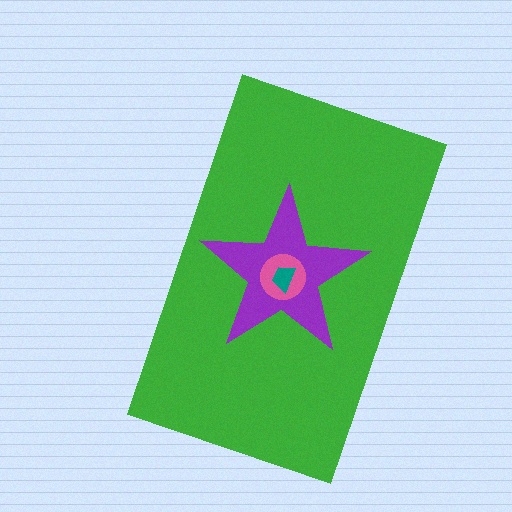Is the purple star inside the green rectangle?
Yes.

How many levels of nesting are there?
4.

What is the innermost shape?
The teal trapezoid.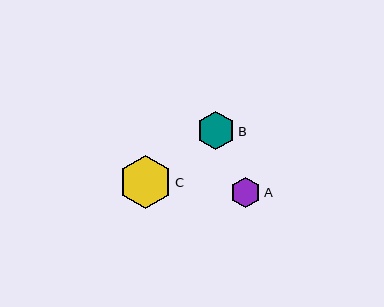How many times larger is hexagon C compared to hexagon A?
Hexagon C is approximately 1.8 times the size of hexagon A.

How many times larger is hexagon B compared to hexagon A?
Hexagon B is approximately 1.3 times the size of hexagon A.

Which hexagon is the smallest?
Hexagon A is the smallest with a size of approximately 30 pixels.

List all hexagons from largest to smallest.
From largest to smallest: C, B, A.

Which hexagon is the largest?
Hexagon C is the largest with a size of approximately 54 pixels.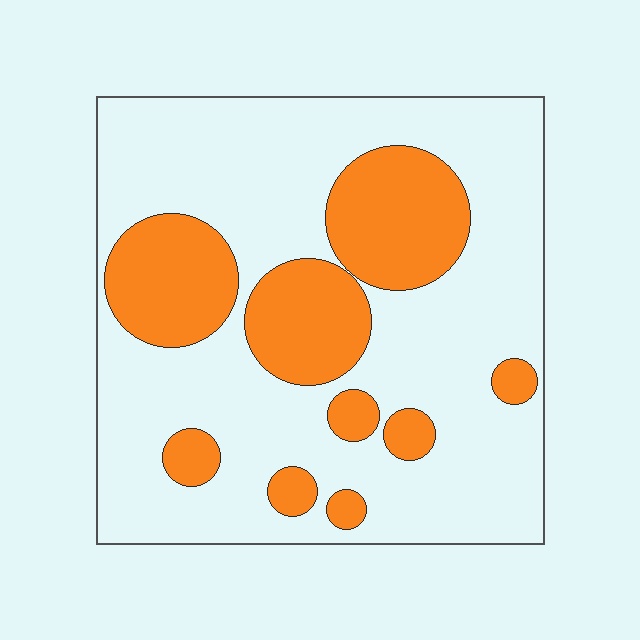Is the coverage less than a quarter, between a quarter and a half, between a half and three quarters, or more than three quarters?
Between a quarter and a half.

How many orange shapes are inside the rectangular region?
9.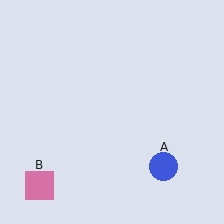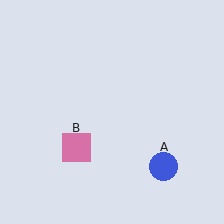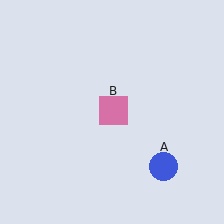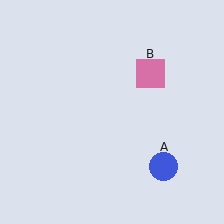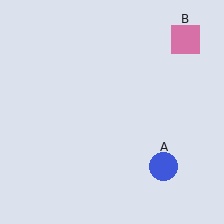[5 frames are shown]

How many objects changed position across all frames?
1 object changed position: pink square (object B).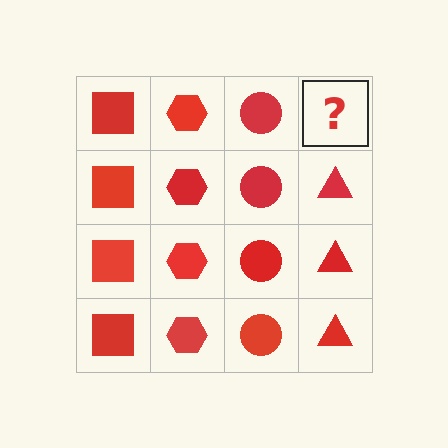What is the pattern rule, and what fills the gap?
The rule is that each column has a consistent shape. The gap should be filled with a red triangle.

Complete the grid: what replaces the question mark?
The question mark should be replaced with a red triangle.